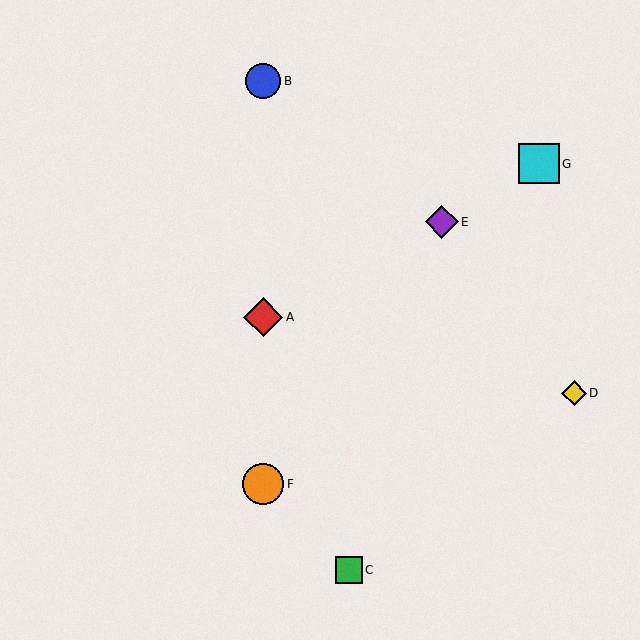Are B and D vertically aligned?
No, B is at x≈263 and D is at x≈574.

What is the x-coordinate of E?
Object E is at x≈442.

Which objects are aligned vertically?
Objects A, B, F are aligned vertically.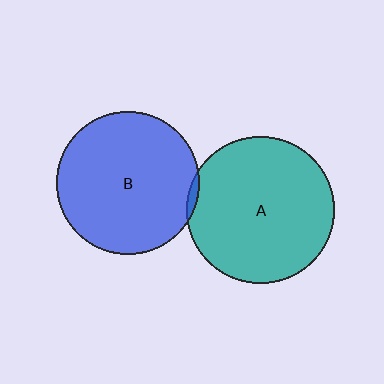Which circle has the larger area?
Circle A (teal).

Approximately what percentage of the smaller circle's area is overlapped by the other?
Approximately 5%.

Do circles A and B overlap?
Yes.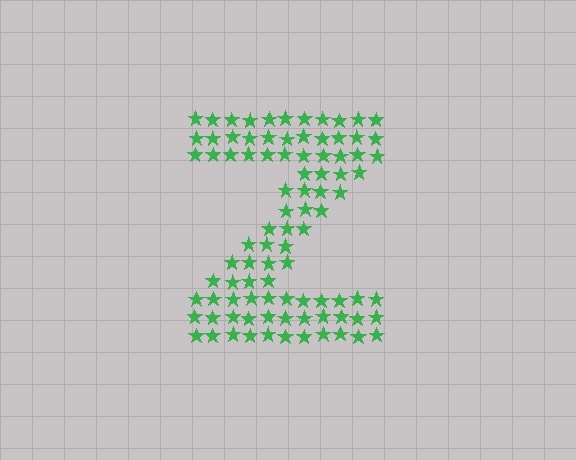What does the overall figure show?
The overall figure shows the letter Z.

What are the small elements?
The small elements are stars.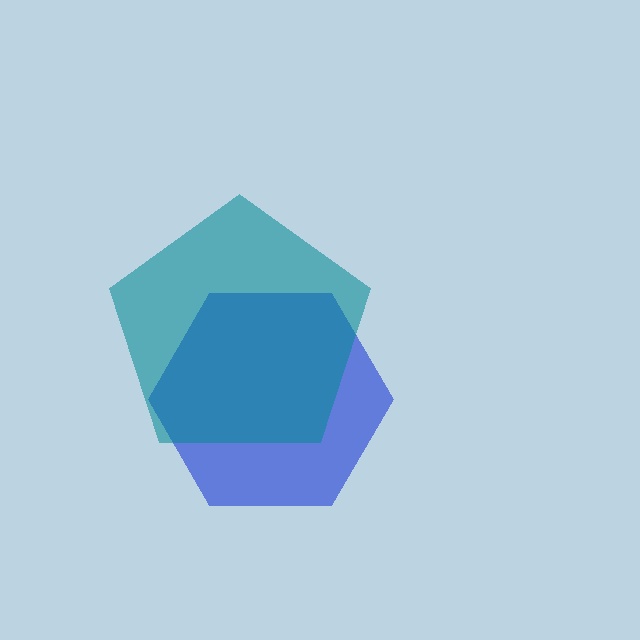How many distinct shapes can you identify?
There are 2 distinct shapes: a blue hexagon, a teal pentagon.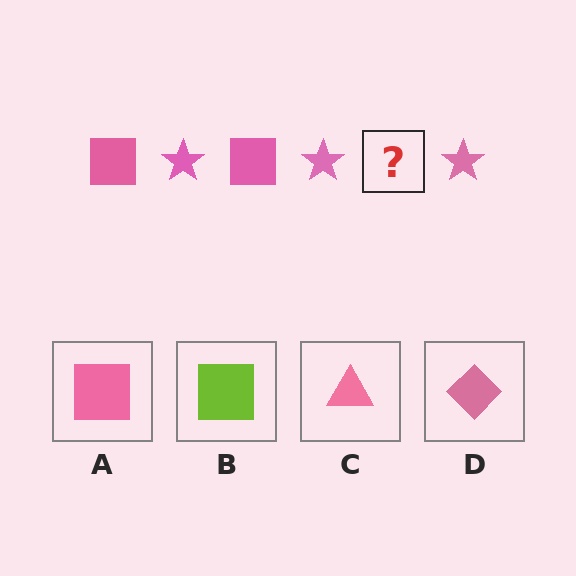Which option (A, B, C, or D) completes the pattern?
A.